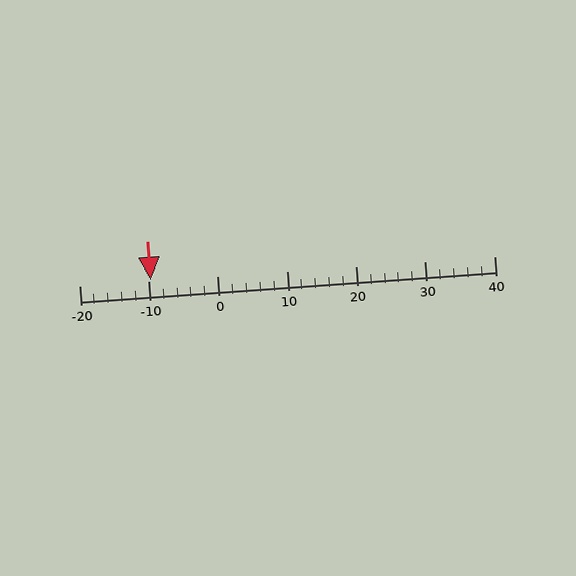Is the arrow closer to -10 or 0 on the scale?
The arrow is closer to -10.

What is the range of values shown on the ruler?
The ruler shows values from -20 to 40.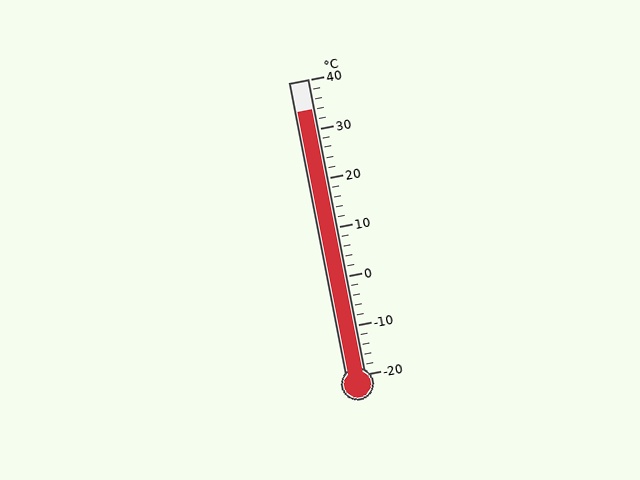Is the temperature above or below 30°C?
The temperature is above 30°C.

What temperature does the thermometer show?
The thermometer shows approximately 34°C.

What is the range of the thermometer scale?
The thermometer scale ranges from -20°C to 40°C.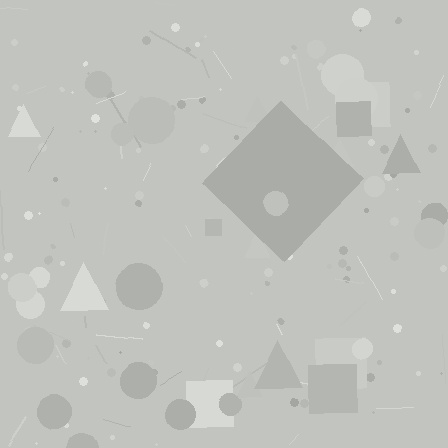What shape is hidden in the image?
A diamond is hidden in the image.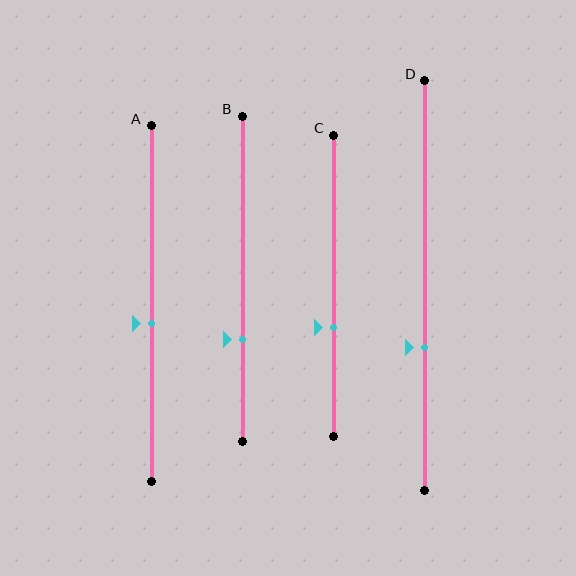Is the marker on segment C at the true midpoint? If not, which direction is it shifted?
No, the marker on segment C is shifted downward by about 14% of the segment length.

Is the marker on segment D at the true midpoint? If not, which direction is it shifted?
No, the marker on segment D is shifted downward by about 15% of the segment length.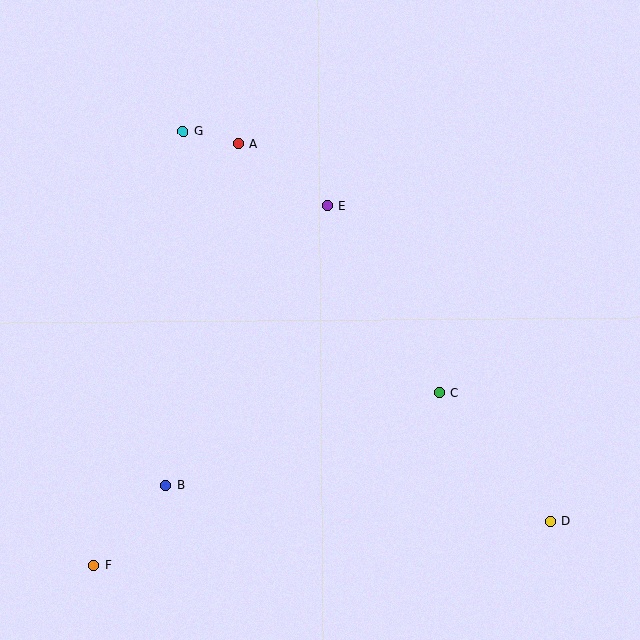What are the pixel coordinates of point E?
Point E is at (327, 206).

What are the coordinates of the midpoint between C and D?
The midpoint between C and D is at (494, 457).